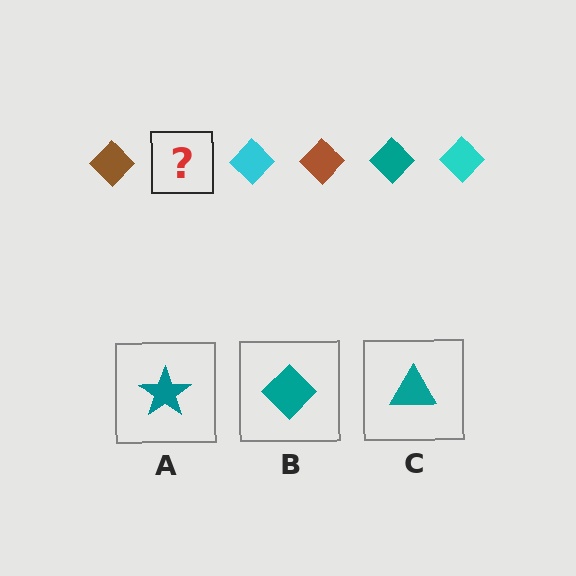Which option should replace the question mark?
Option B.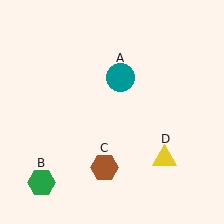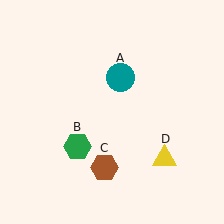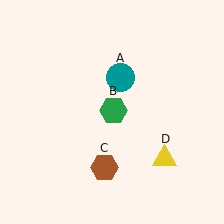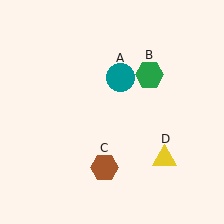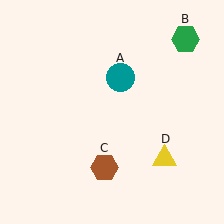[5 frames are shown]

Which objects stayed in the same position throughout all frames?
Teal circle (object A) and brown hexagon (object C) and yellow triangle (object D) remained stationary.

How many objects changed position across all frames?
1 object changed position: green hexagon (object B).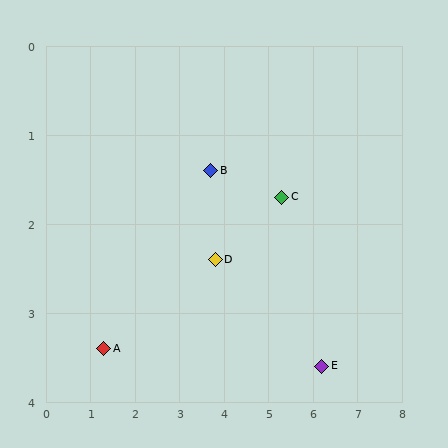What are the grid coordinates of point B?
Point B is at approximately (3.7, 1.4).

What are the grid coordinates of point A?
Point A is at approximately (1.3, 3.4).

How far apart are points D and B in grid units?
Points D and B are about 1.0 grid units apart.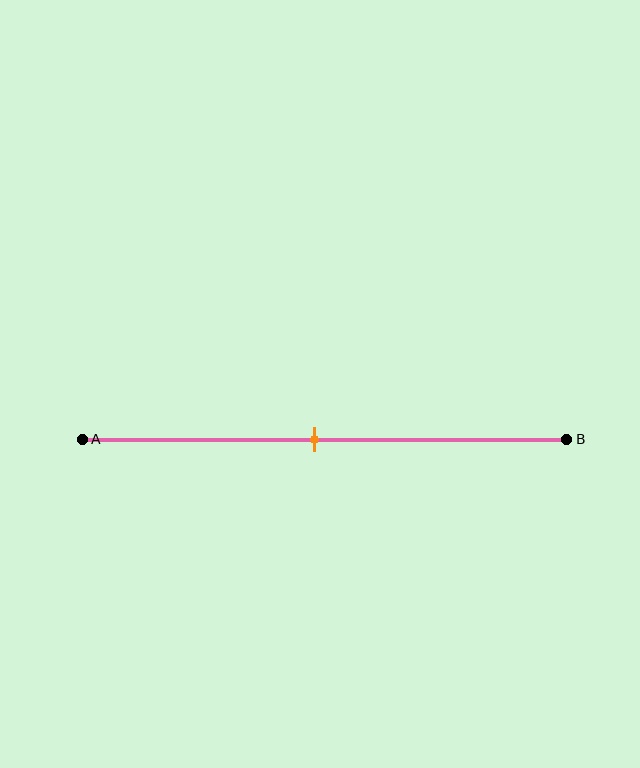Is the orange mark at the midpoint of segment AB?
Yes, the mark is approximately at the midpoint.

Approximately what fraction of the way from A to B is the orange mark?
The orange mark is approximately 50% of the way from A to B.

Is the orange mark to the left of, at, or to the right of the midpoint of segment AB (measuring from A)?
The orange mark is approximately at the midpoint of segment AB.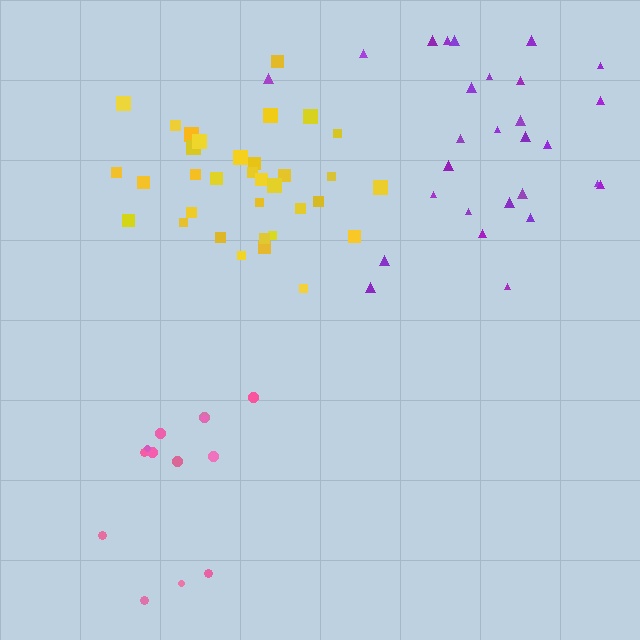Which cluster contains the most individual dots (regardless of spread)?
Yellow (34).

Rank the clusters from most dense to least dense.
yellow, purple, pink.